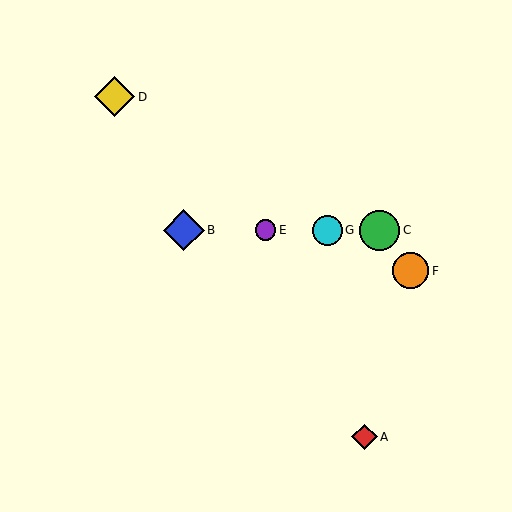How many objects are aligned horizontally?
4 objects (B, C, E, G) are aligned horizontally.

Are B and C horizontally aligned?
Yes, both are at y≈230.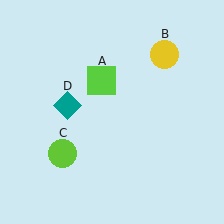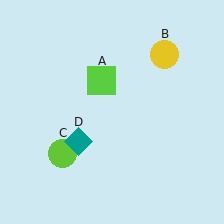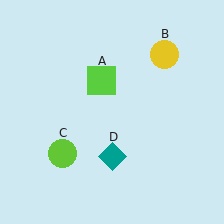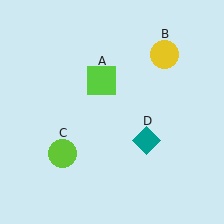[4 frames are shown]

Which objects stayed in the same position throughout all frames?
Lime square (object A) and yellow circle (object B) and lime circle (object C) remained stationary.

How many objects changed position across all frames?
1 object changed position: teal diamond (object D).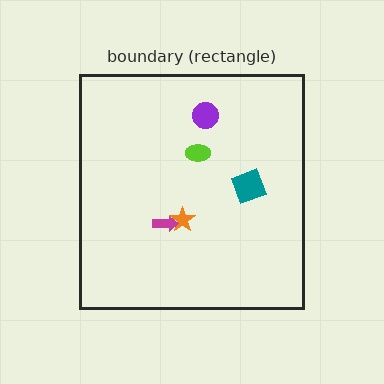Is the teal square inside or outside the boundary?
Inside.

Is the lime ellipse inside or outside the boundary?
Inside.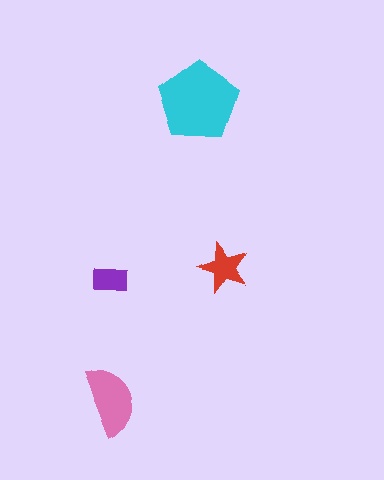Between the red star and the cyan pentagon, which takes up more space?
The cyan pentagon.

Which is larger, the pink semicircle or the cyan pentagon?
The cyan pentagon.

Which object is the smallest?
The purple rectangle.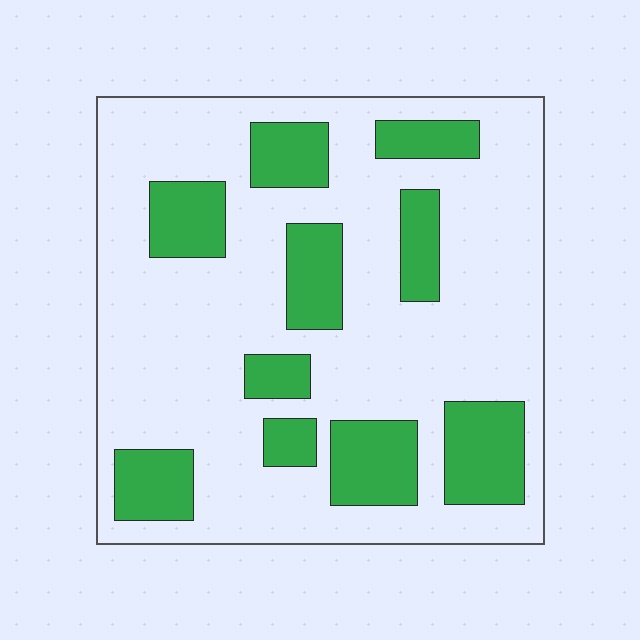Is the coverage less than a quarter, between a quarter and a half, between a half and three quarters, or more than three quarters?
Between a quarter and a half.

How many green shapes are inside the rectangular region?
10.